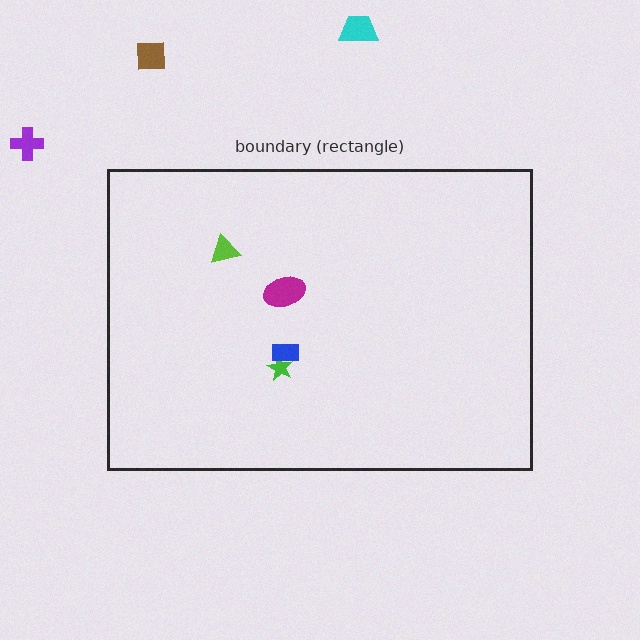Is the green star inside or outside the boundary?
Inside.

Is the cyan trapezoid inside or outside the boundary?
Outside.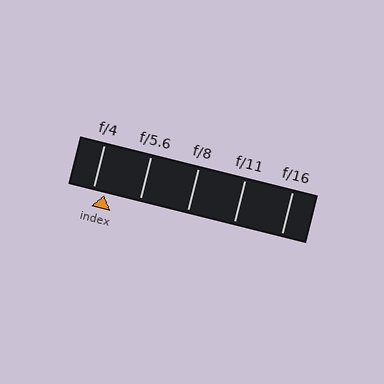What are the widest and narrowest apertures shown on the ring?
The widest aperture shown is f/4 and the narrowest is f/16.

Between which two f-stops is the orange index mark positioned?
The index mark is between f/4 and f/5.6.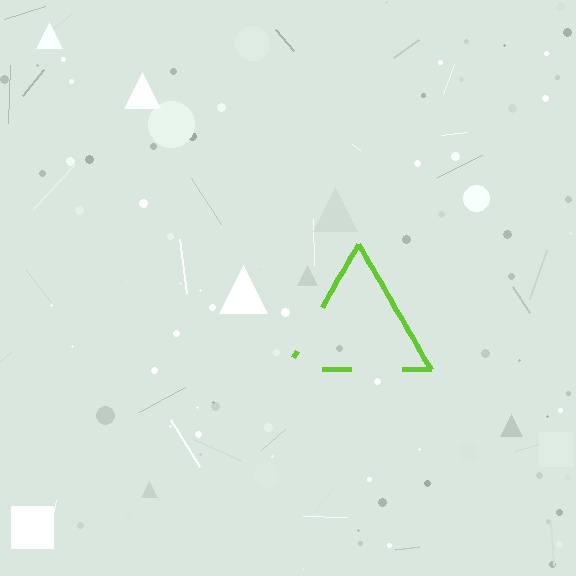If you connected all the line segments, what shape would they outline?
They would outline a triangle.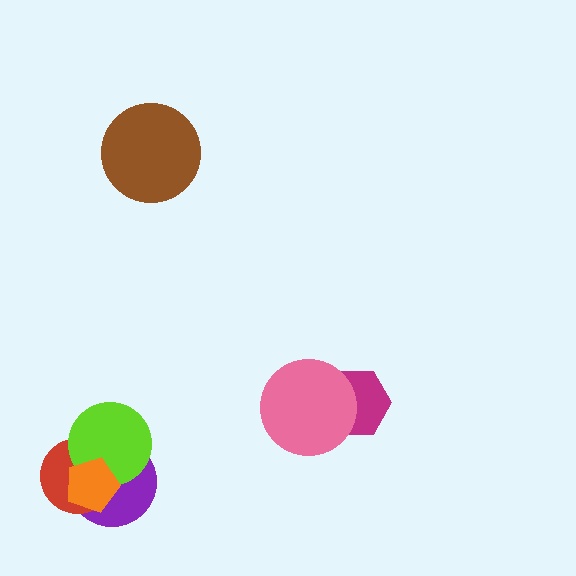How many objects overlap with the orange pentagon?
3 objects overlap with the orange pentagon.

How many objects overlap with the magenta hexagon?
1 object overlaps with the magenta hexagon.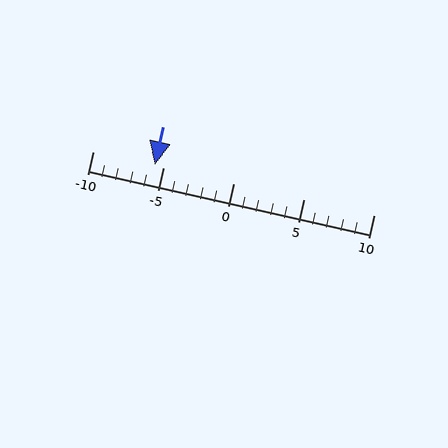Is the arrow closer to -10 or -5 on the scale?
The arrow is closer to -5.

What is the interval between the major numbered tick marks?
The major tick marks are spaced 5 units apart.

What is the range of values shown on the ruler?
The ruler shows values from -10 to 10.